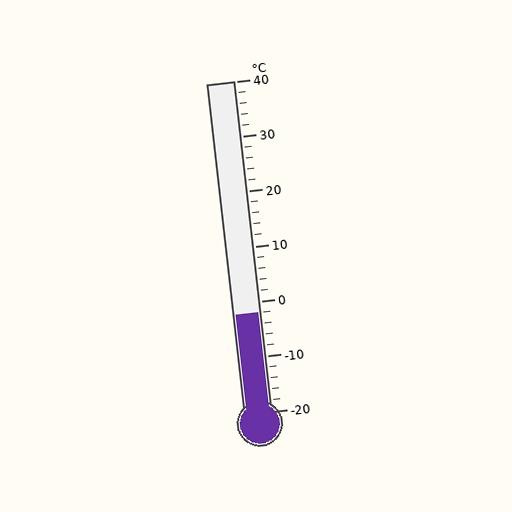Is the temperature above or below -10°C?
The temperature is above -10°C.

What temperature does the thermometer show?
The thermometer shows approximately -2°C.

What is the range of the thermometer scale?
The thermometer scale ranges from -20°C to 40°C.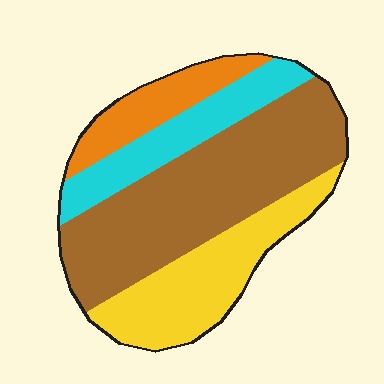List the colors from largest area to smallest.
From largest to smallest: brown, yellow, cyan, orange.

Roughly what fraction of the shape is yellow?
Yellow covers 25% of the shape.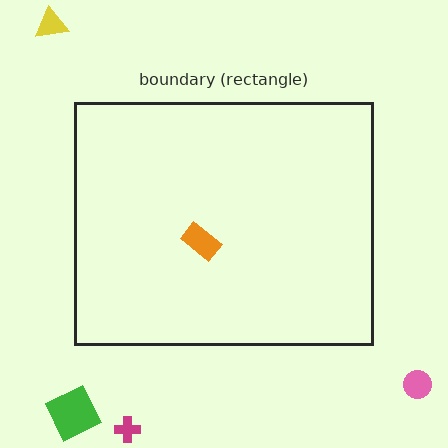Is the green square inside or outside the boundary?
Outside.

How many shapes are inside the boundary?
1 inside, 4 outside.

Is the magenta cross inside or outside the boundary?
Outside.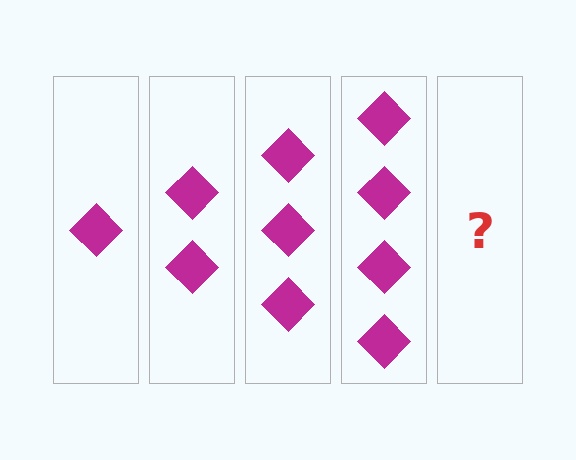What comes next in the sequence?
The next element should be 5 diamonds.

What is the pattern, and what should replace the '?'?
The pattern is that each step adds one more diamond. The '?' should be 5 diamonds.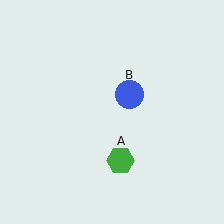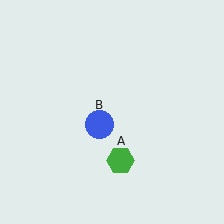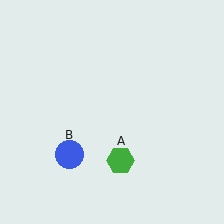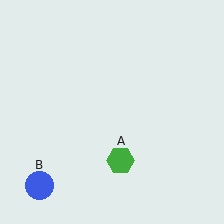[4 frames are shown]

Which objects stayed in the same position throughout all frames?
Green hexagon (object A) remained stationary.